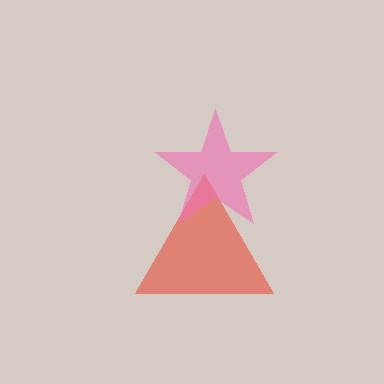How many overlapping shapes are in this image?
There are 2 overlapping shapes in the image.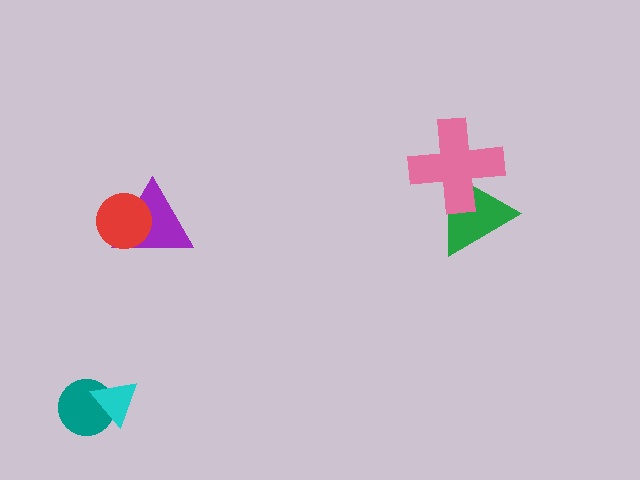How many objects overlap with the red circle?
1 object overlaps with the red circle.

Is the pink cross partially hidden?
No, no other shape covers it.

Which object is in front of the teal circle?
The cyan triangle is in front of the teal circle.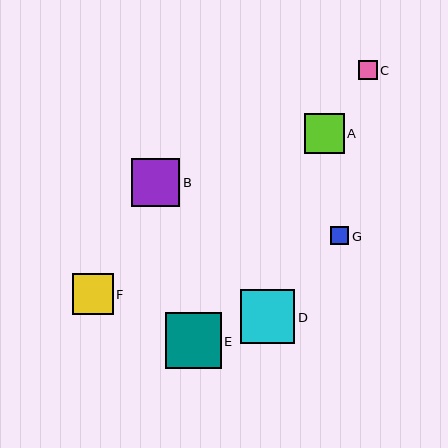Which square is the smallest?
Square G is the smallest with a size of approximately 18 pixels.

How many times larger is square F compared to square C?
Square F is approximately 2.2 times the size of square C.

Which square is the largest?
Square E is the largest with a size of approximately 56 pixels.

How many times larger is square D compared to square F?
Square D is approximately 1.3 times the size of square F.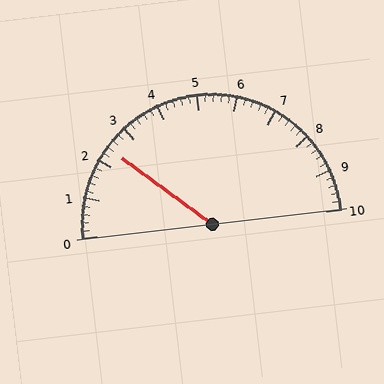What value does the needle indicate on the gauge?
The needle indicates approximately 2.4.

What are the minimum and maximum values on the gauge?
The gauge ranges from 0 to 10.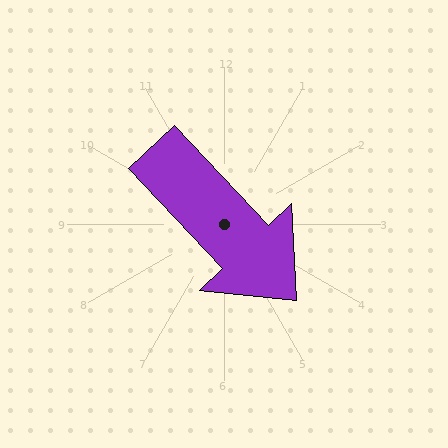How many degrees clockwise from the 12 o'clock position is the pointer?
Approximately 137 degrees.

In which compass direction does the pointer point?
Southeast.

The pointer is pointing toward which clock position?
Roughly 5 o'clock.